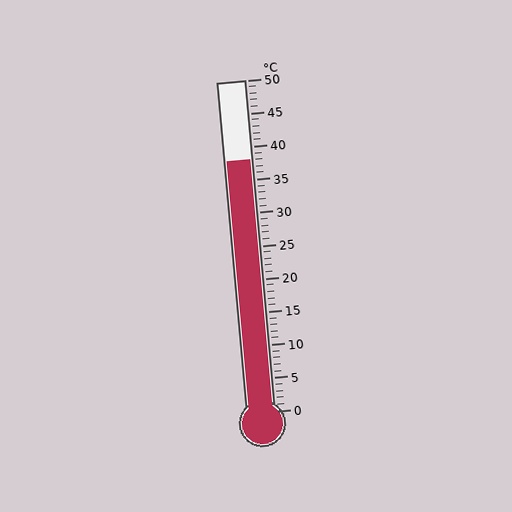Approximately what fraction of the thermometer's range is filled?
The thermometer is filled to approximately 75% of its range.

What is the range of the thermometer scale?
The thermometer scale ranges from 0°C to 50°C.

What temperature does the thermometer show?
The thermometer shows approximately 38°C.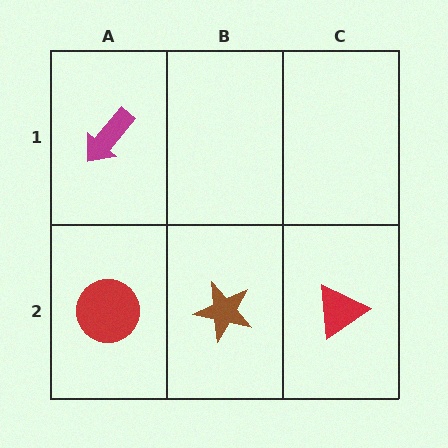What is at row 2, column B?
A brown star.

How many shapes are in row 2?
3 shapes.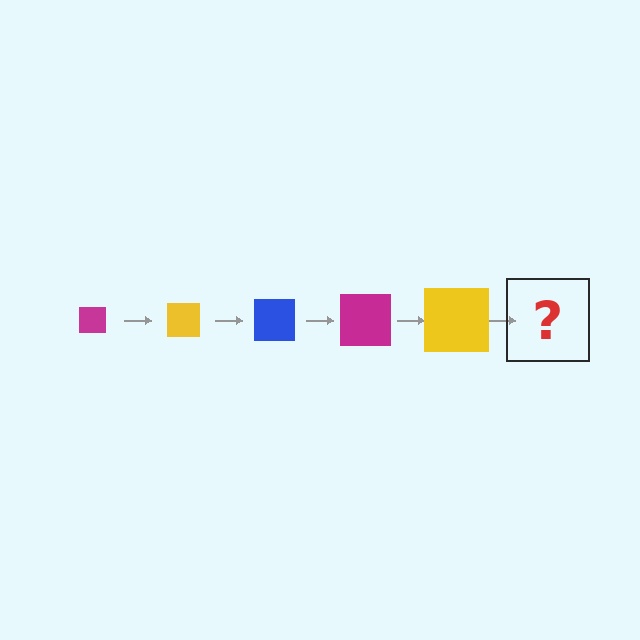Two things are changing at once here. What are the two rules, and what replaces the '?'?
The two rules are that the square grows larger each step and the color cycles through magenta, yellow, and blue. The '?' should be a blue square, larger than the previous one.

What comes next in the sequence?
The next element should be a blue square, larger than the previous one.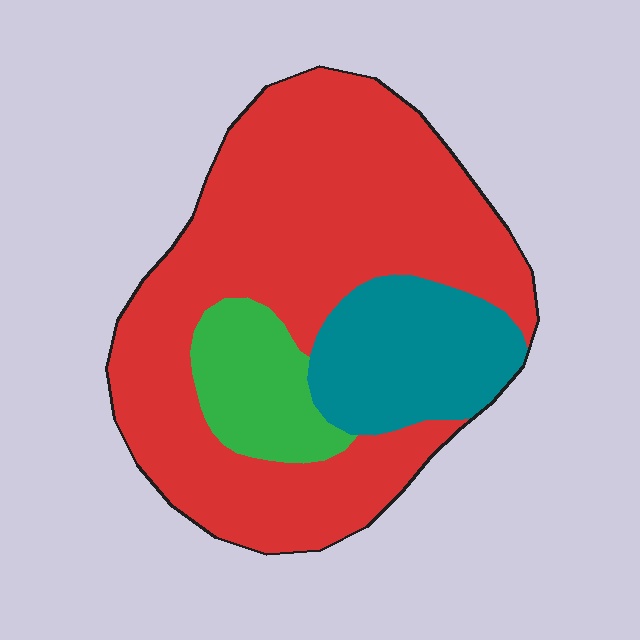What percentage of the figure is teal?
Teal takes up about one fifth (1/5) of the figure.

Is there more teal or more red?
Red.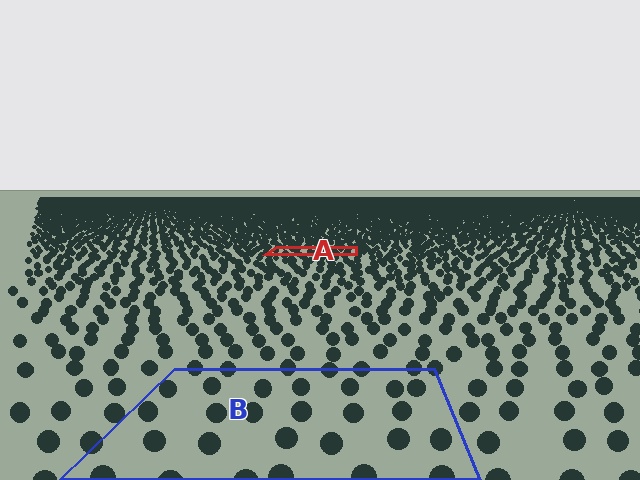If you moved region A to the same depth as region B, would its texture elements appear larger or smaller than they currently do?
They would appear larger. At a closer depth, the same texture elements are projected at a bigger on-screen size.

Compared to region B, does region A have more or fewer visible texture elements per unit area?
Region A has more texture elements per unit area — they are packed more densely because it is farther away.